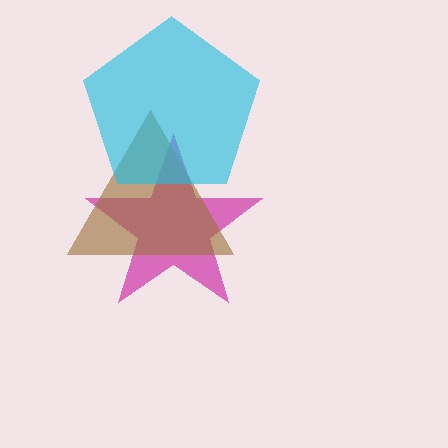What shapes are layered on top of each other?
The layered shapes are: a magenta star, a brown triangle, a cyan pentagon.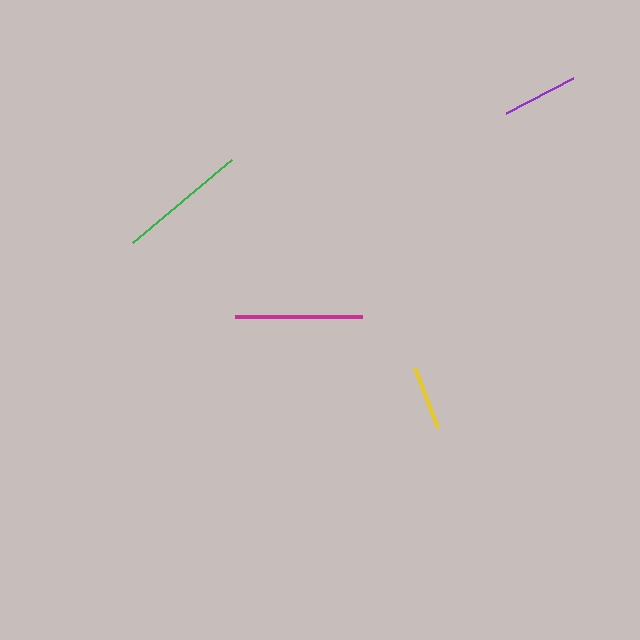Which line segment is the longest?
The green line is the longest at approximately 129 pixels.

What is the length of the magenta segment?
The magenta segment is approximately 127 pixels long.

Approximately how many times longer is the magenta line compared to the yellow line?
The magenta line is approximately 2.0 times the length of the yellow line.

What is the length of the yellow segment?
The yellow segment is approximately 64 pixels long.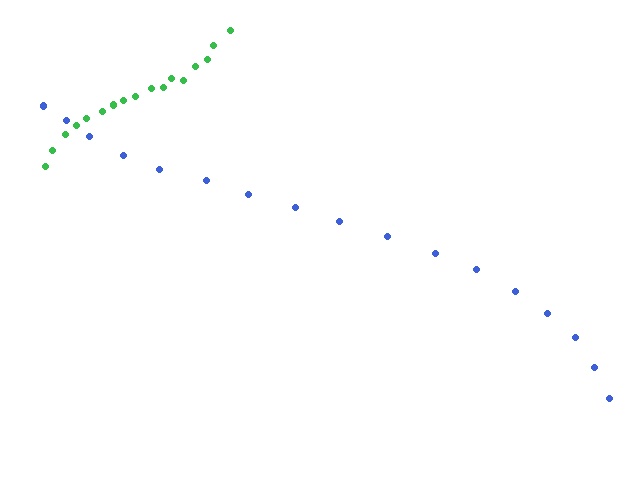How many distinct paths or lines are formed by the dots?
There are 2 distinct paths.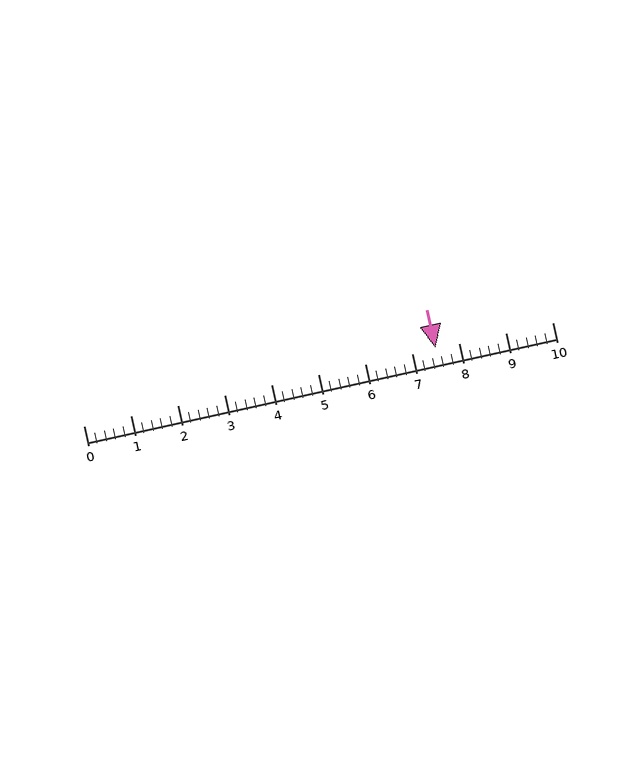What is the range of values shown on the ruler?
The ruler shows values from 0 to 10.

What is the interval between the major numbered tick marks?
The major tick marks are spaced 1 units apart.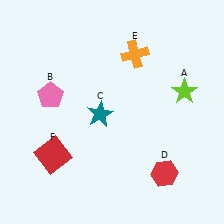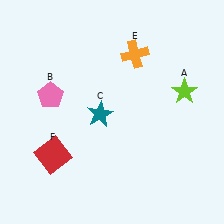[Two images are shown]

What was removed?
The red hexagon (D) was removed in Image 2.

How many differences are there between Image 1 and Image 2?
There is 1 difference between the two images.